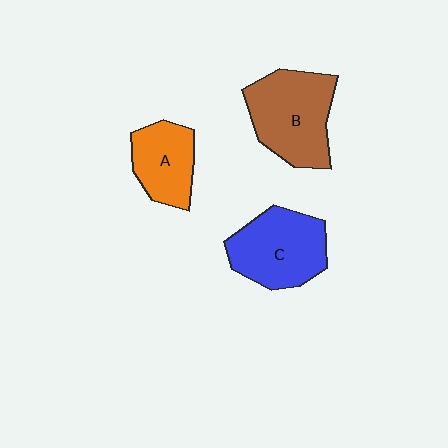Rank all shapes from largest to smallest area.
From largest to smallest: B (brown), C (blue), A (orange).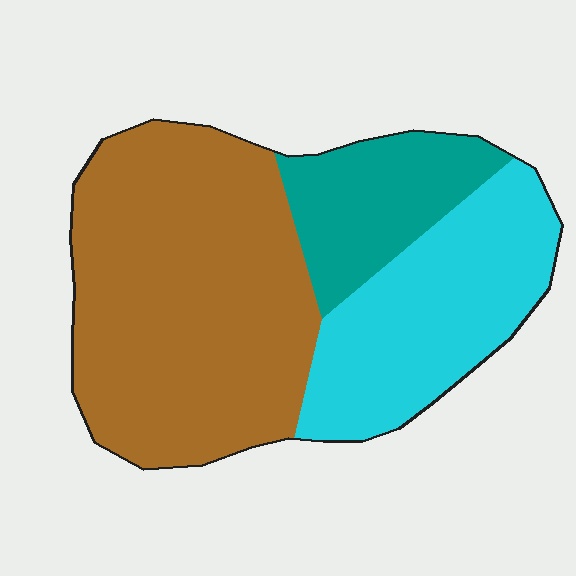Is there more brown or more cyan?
Brown.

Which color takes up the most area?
Brown, at roughly 55%.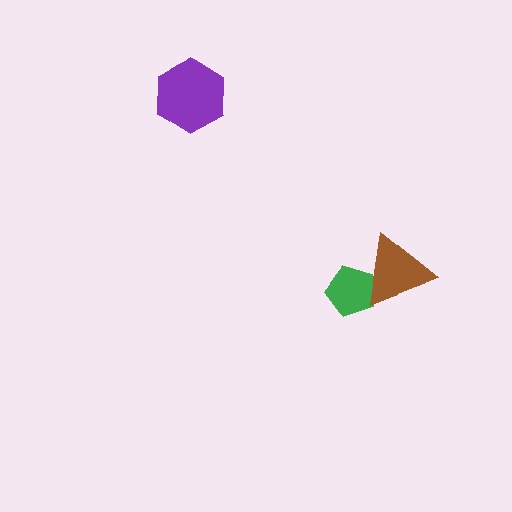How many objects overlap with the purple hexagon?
0 objects overlap with the purple hexagon.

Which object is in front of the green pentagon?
The brown triangle is in front of the green pentagon.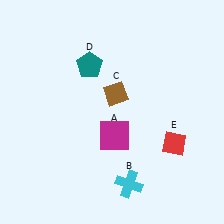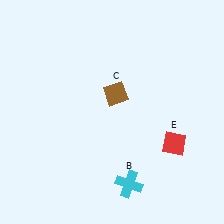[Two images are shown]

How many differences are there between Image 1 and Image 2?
There are 2 differences between the two images.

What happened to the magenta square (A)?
The magenta square (A) was removed in Image 2. It was in the bottom-right area of Image 1.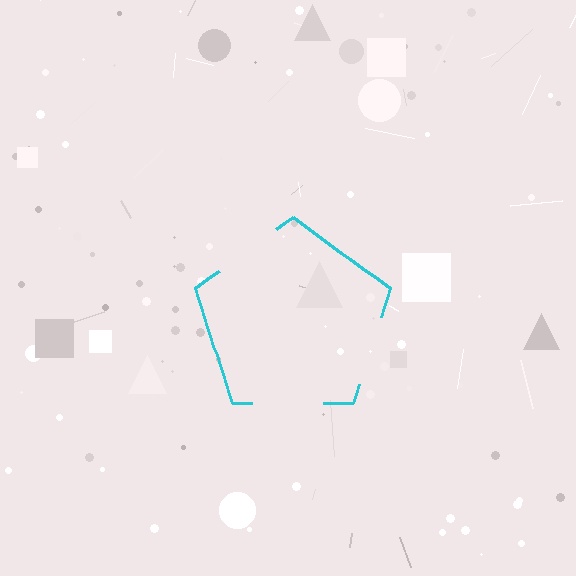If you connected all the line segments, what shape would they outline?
They would outline a pentagon.